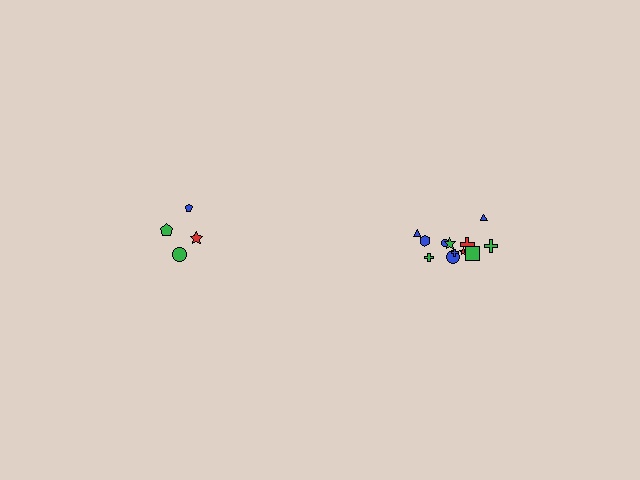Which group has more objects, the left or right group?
The right group.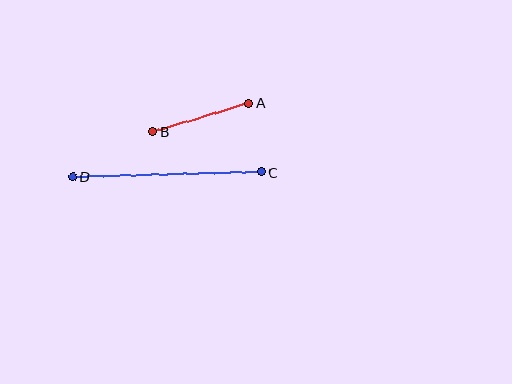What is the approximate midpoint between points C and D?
The midpoint is at approximately (167, 174) pixels.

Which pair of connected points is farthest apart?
Points C and D are farthest apart.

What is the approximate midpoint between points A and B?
The midpoint is at approximately (201, 117) pixels.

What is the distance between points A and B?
The distance is approximately 100 pixels.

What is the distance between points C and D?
The distance is approximately 189 pixels.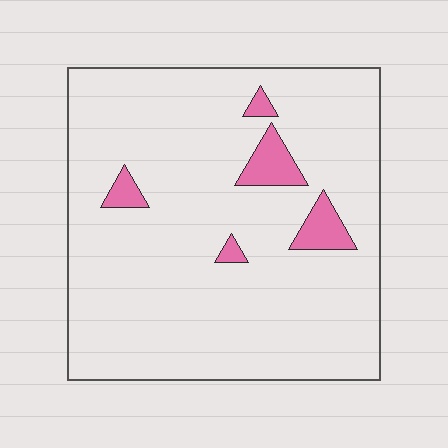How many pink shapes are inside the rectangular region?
5.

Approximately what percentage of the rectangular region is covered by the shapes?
Approximately 5%.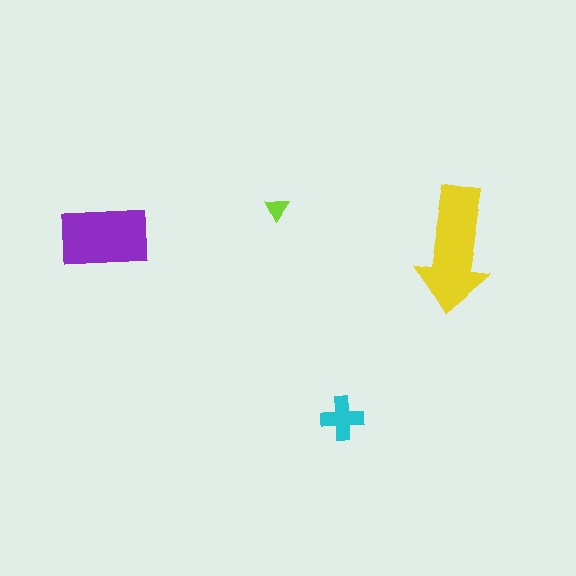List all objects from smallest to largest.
The lime triangle, the cyan cross, the purple rectangle, the yellow arrow.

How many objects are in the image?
There are 4 objects in the image.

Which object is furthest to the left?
The purple rectangle is leftmost.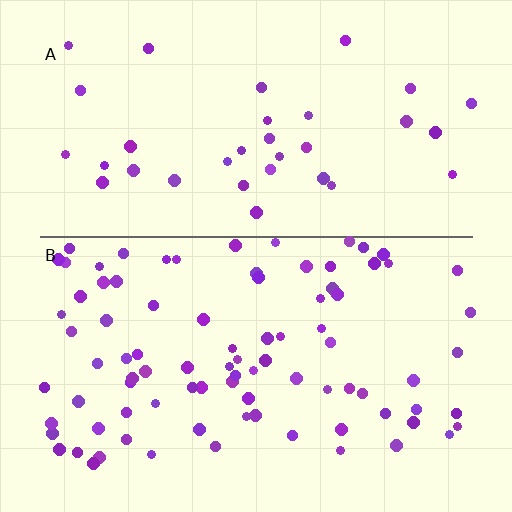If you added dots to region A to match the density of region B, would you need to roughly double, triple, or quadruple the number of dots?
Approximately triple.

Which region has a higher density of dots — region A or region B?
B (the bottom).